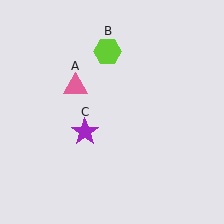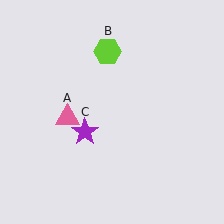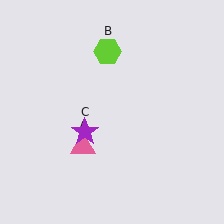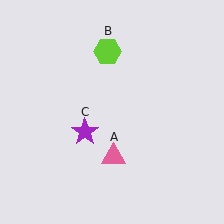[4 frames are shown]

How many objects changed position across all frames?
1 object changed position: pink triangle (object A).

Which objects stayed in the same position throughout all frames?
Lime hexagon (object B) and purple star (object C) remained stationary.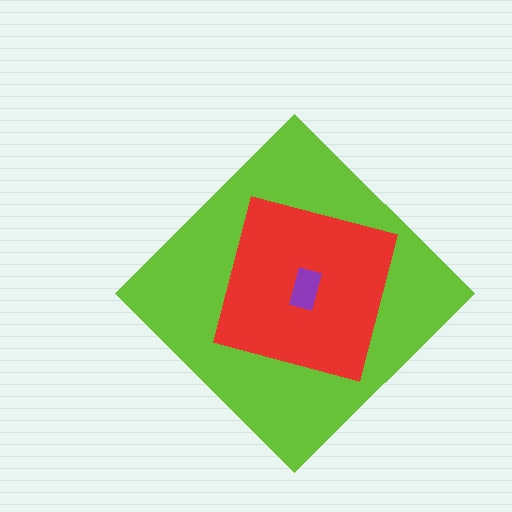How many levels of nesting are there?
3.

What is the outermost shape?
The lime diamond.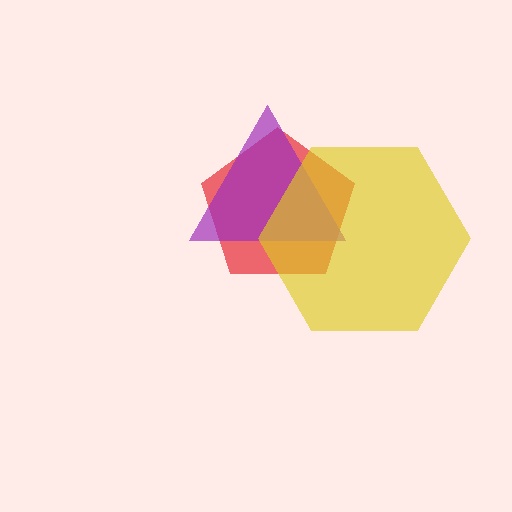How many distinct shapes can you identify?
There are 3 distinct shapes: a red pentagon, a purple triangle, a yellow hexagon.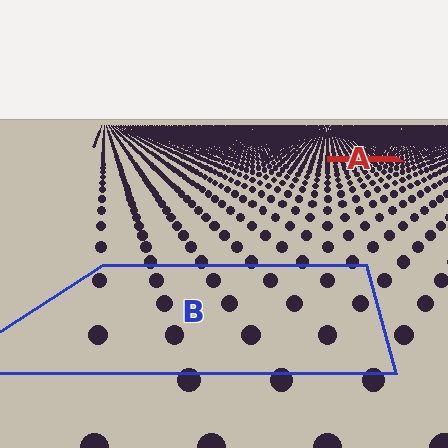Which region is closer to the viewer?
Region B is closer. The texture elements there are larger and more spread out.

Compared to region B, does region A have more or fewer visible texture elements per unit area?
Region A has more texture elements per unit area — they are packed more densely because it is farther away.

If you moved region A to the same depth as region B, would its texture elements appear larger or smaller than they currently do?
They would appear larger. At a closer depth, the same texture elements are projected at a bigger on-screen size.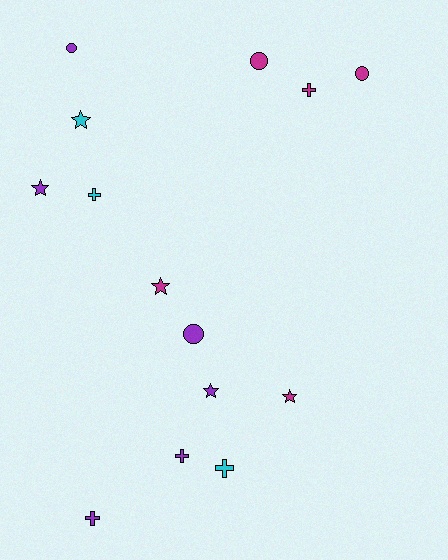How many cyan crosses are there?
There are 2 cyan crosses.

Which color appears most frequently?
Purple, with 6 objects.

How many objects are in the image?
There are 14 objects.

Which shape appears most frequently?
Cross, with 5 objects.